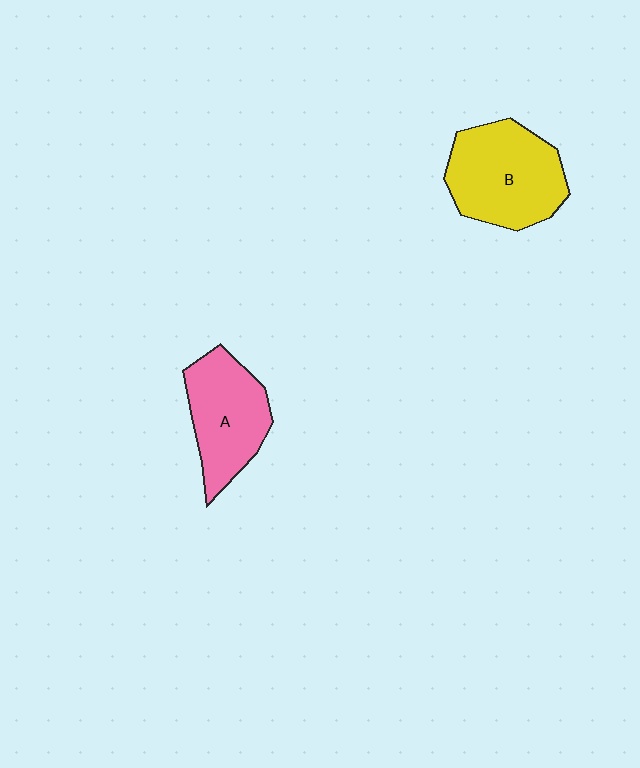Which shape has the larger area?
Shape B (yellow).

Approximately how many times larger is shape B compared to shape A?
Approximately 1.2 times.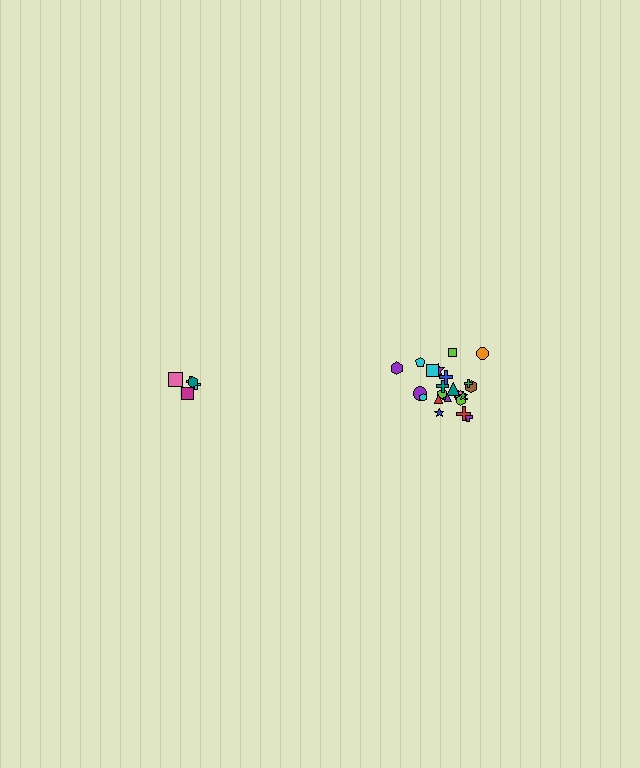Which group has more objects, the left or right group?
The right group.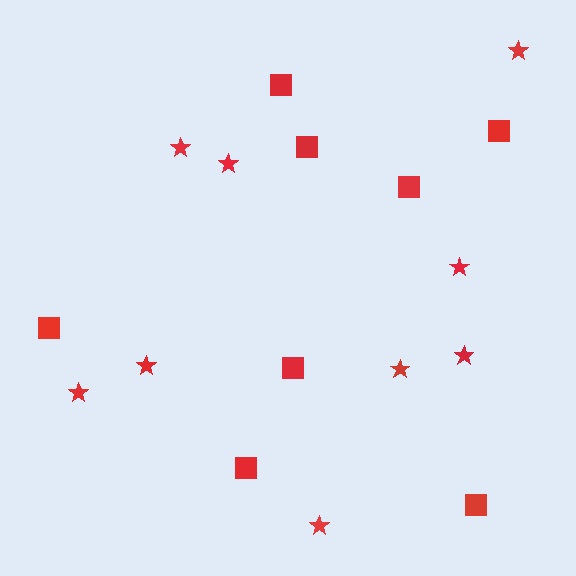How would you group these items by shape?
There are 2 groups: one group of squares (8) and one group of stars (9).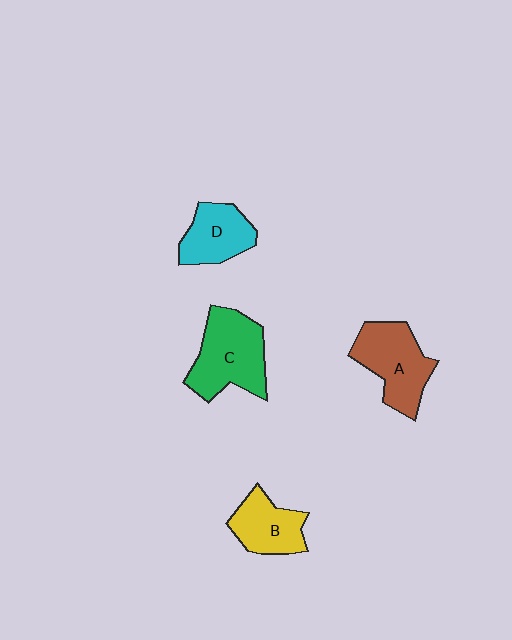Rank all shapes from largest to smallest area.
From largest to smallest: C (green), A (brown), D (cyan), B (yellow).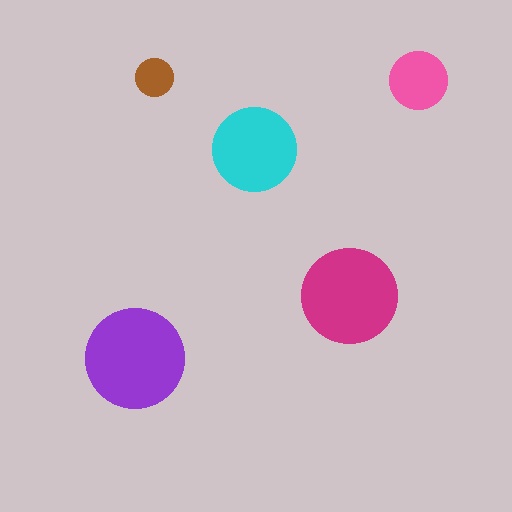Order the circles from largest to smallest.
the purple one, the magenta one, the cyan one, the pink one, the brown one.